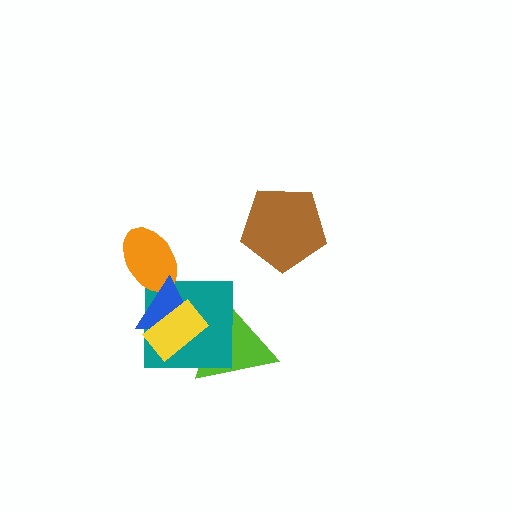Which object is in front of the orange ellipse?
The blue triangle is in front of the orange ellipse.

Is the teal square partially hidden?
Yes, it is partially covered by another shape.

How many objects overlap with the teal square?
3 objects overlap with the teal square.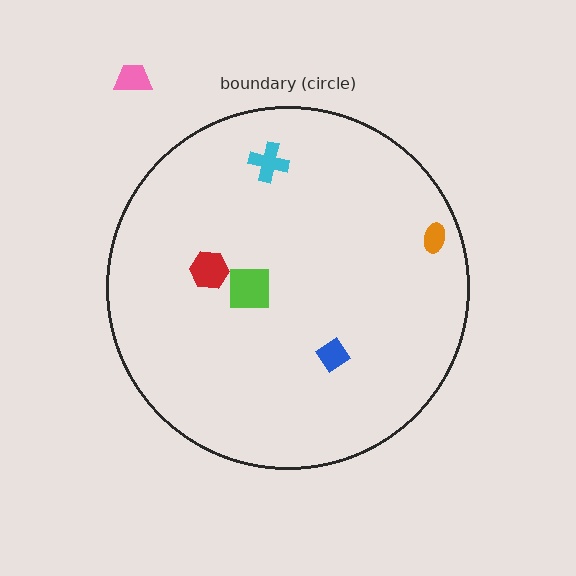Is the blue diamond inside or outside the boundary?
Inside.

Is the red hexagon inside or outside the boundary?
Inside.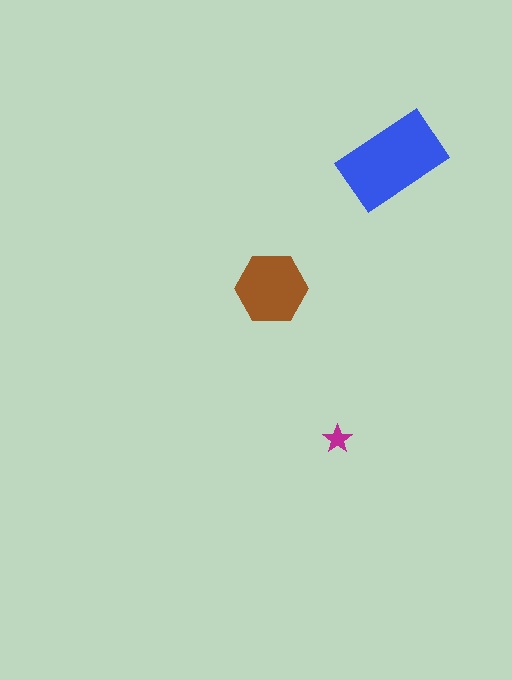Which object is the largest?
The blue rectangle.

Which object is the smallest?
The magenta star.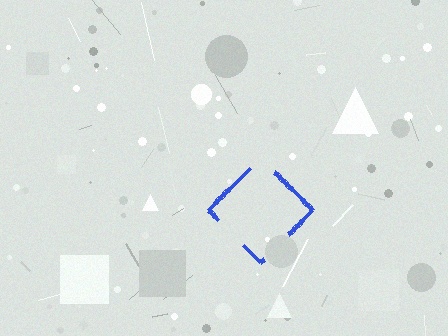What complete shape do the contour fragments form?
The contour fragments form a diamond.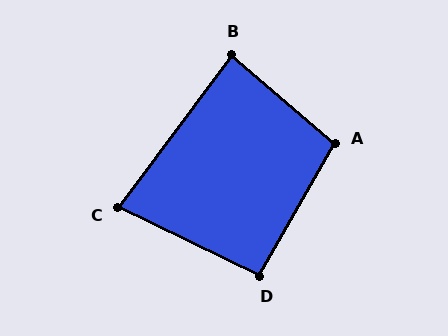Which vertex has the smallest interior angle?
C, at approximately 79 degrees.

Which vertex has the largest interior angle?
A, at approximately 101 degrees.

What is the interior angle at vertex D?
Approximately 94 degrees (approximately right).